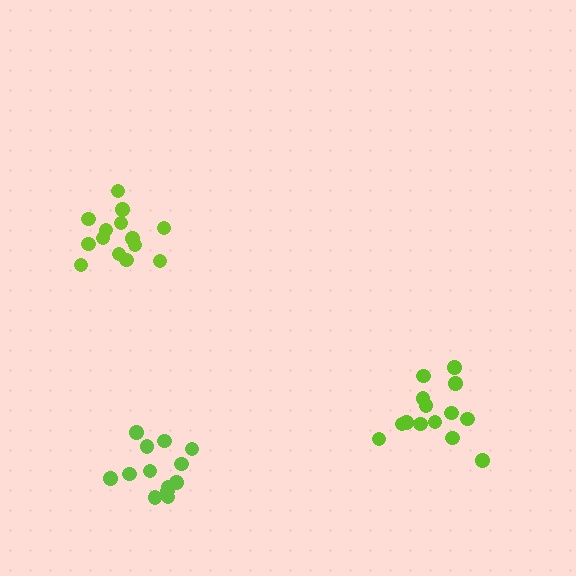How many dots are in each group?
Group 1: 14 dots, Group 2: 14 dots, Group 3: 13 dots (41 total).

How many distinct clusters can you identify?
There are 3 distinct clusters.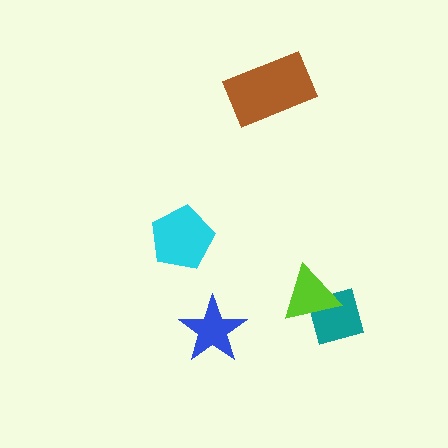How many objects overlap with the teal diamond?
1 object overlaps with the teal diamond.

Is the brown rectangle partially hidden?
No, no other shape covers it.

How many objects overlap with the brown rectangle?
0 objects overlap with the brown rectangle.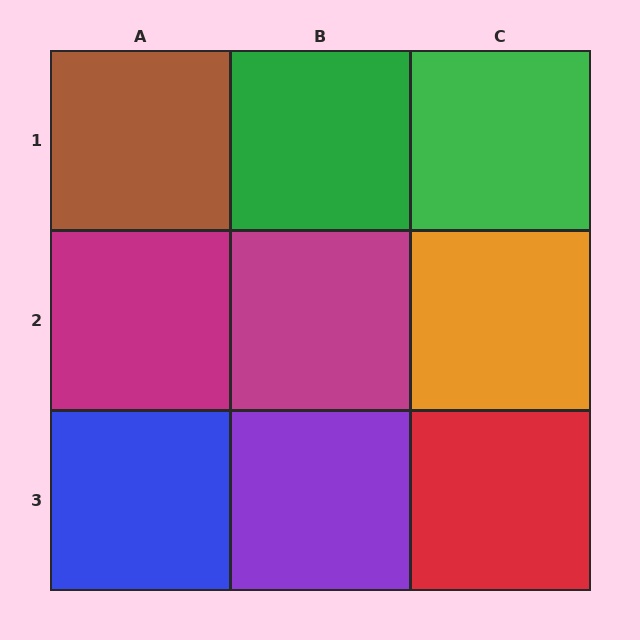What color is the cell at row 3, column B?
Purple.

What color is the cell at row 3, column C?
Red.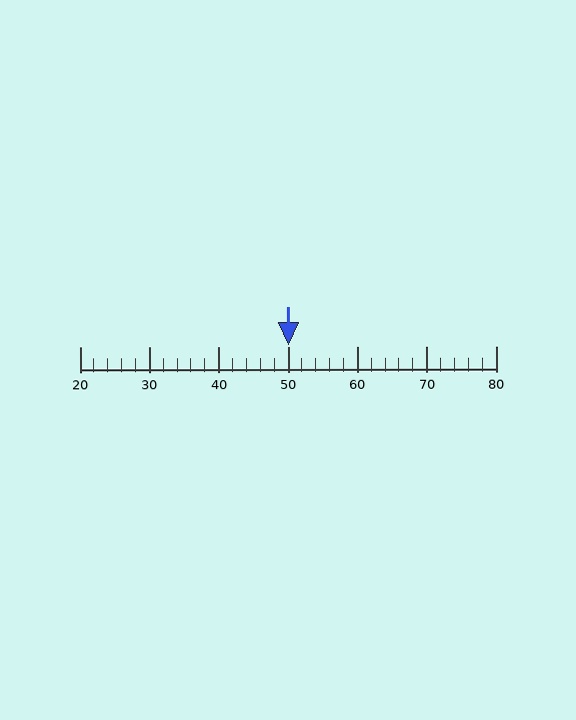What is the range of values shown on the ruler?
The ruler shows values from 20 to 80.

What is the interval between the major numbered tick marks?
The major tick marks are spaced 10 units apart.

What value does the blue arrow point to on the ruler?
The blue arrow points to approximately 50.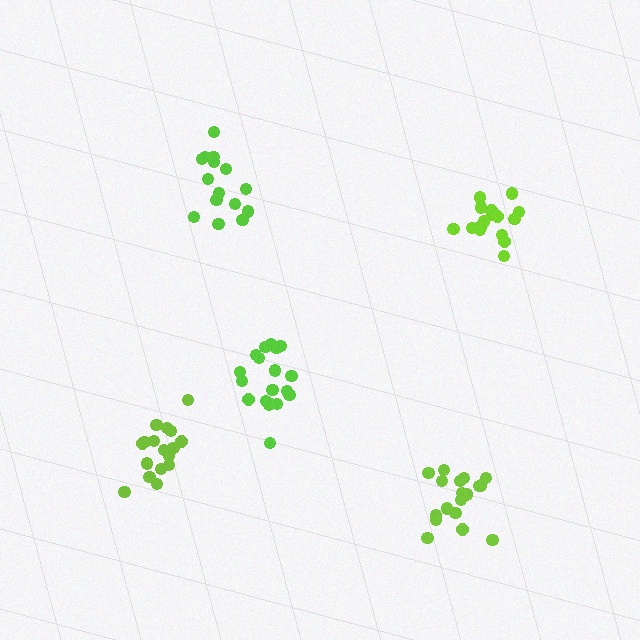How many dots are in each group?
Group 1: 15 dots, Group 2: 17 dots, Group 3: 19 dots, Group 4: 18 dots, Group 5: 17 dots (86 total).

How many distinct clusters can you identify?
There are 5 distinct clusters.